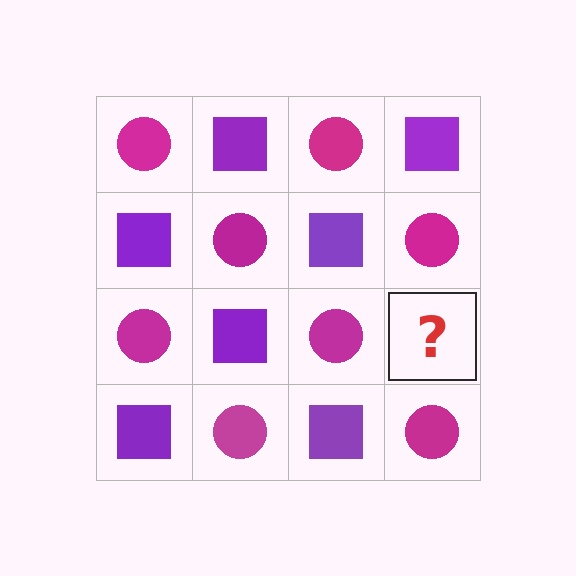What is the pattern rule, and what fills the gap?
The rule is that it alternates magenta circle and purple square in a checkerboard pattern. The gap should be filled with a purple square.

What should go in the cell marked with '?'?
The missing cell should contain a purple square.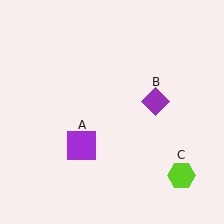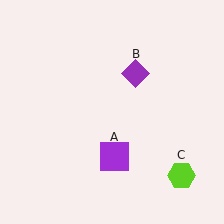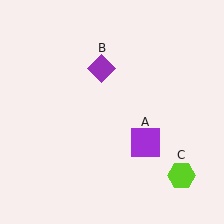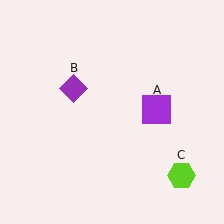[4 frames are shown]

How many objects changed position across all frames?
2 objects changed position: purple square (object A), purple diamond (object B).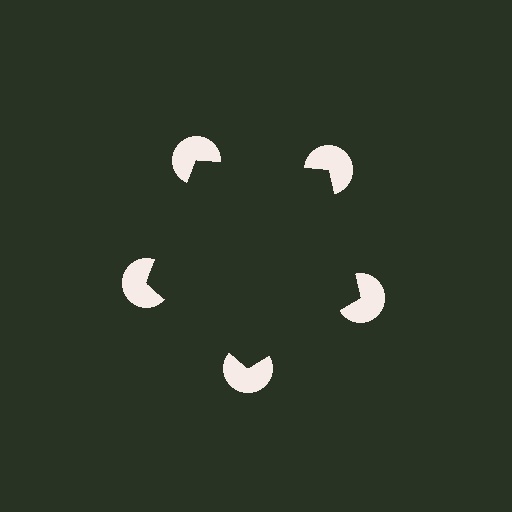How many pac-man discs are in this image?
There are 5 — one at each vertex of the illusory pentagon.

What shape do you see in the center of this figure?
An illusory pentagon — its edges are inferred from the aligned wedge cuts in the pac-man discs, not physically drawn.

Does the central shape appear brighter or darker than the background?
It typically appears slightly darker than the background, even though no actual brightness change is drawn.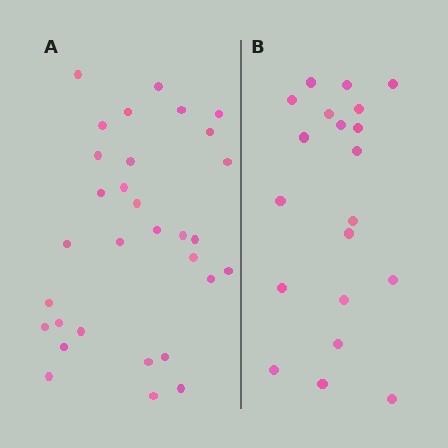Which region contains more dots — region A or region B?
Region A (the left region) has more dots.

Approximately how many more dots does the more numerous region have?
Region A has roughly 12 or so more dots than region B.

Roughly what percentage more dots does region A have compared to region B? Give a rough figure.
About 55% more.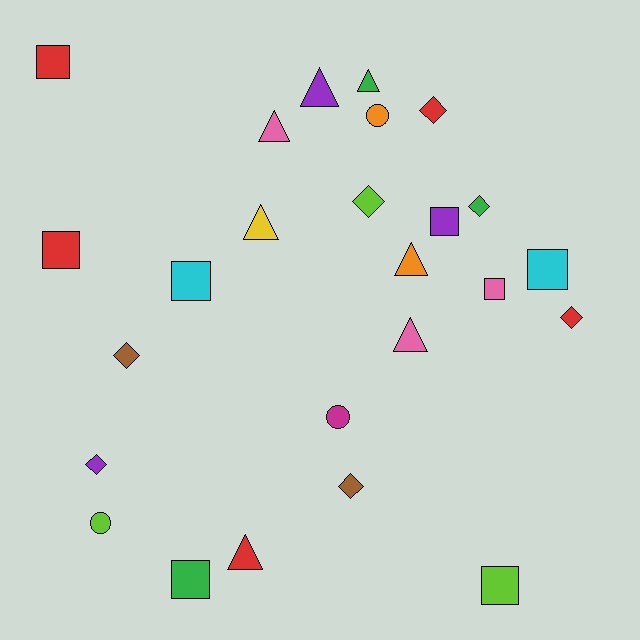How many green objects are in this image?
There are 3 green objects.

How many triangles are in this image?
There are 7 triangles.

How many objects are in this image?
There are 25 objects.